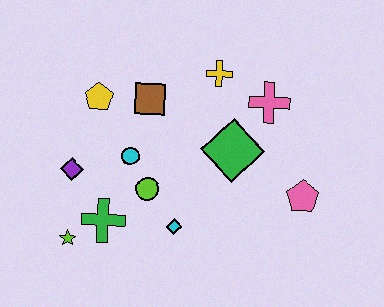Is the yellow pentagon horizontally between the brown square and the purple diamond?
Yes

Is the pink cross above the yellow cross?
No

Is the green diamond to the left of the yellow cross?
No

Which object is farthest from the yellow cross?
The lime star is farthest from the yellow cross.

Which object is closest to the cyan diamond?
The lime circle is closest to the cyan diamond.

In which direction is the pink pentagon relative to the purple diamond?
The pink pentagon is to the right of the purple diamond.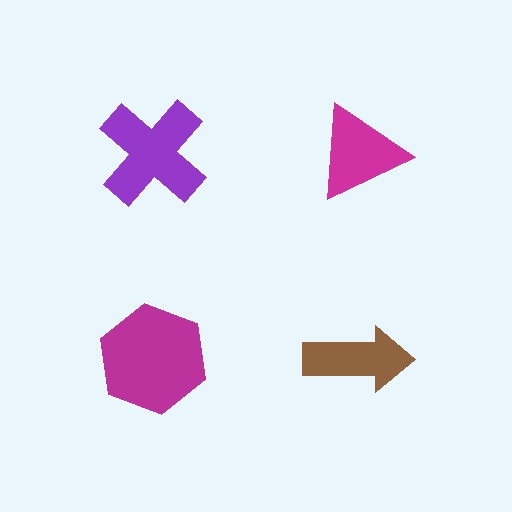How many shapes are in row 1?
2 shapes.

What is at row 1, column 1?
A purple cross.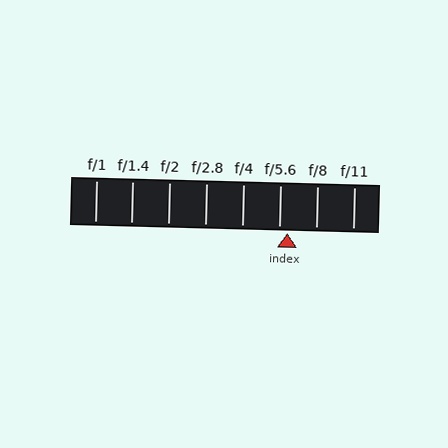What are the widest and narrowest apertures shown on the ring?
The widest aperture shown is f/1 and the narrowest is f/11.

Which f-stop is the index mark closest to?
The index mark is closest to f/5.6.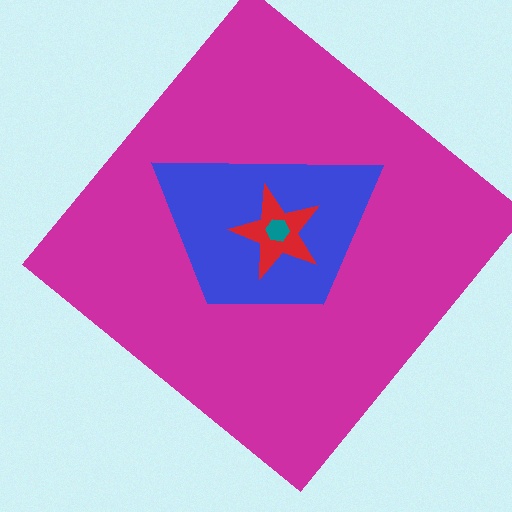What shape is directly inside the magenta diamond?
The blue trapezoid.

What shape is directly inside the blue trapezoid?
The red star.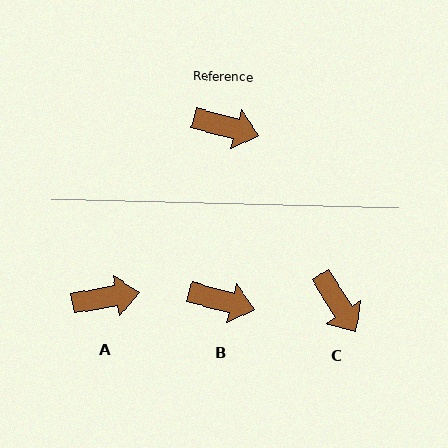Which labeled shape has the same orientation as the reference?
B.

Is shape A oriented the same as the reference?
No, it is off by about 25 degrees.